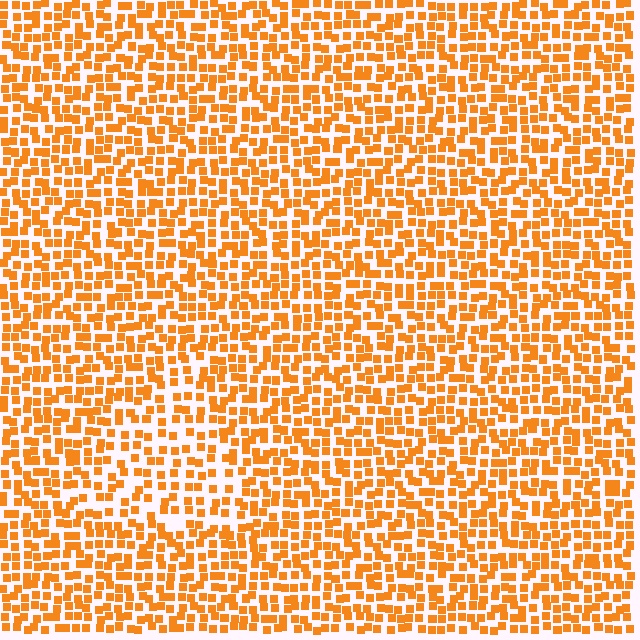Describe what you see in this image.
The image contains small orange elements arranged at two different densities. A triangle-shaped region is visible where the elements are less densely packed than the surrounding area.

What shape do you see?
I see a triangle.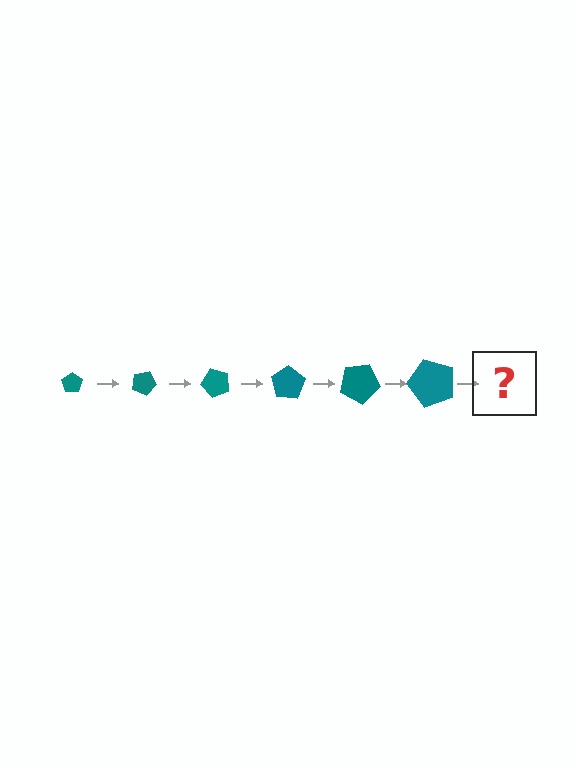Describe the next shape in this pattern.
It should be a pentagon, larger than the previous one and rotated 150 degrees from the start.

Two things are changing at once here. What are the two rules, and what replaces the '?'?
The two rules are that the pentagon grows larger each step and it rotates 25 degrees each step. The '?' should be a pentagon, larger than the previous one and rotated 150 degrees from the start.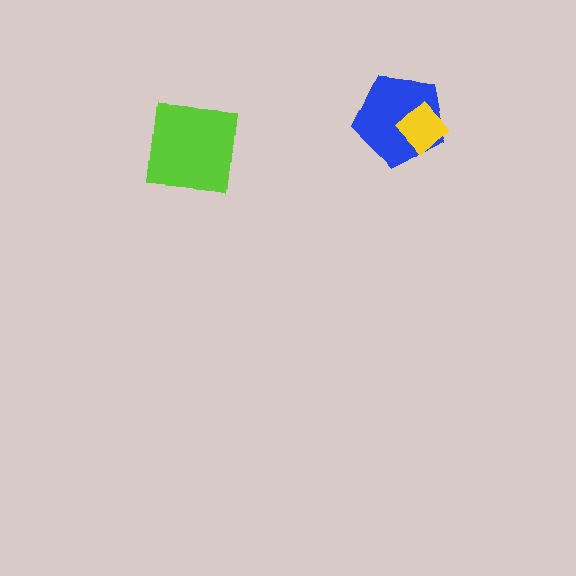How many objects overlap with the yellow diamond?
1 object overlaps with the yellow diamond.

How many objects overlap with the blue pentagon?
1 object overlaps with the blue pentagon.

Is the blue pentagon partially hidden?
Yes, it is partially covered by another shape.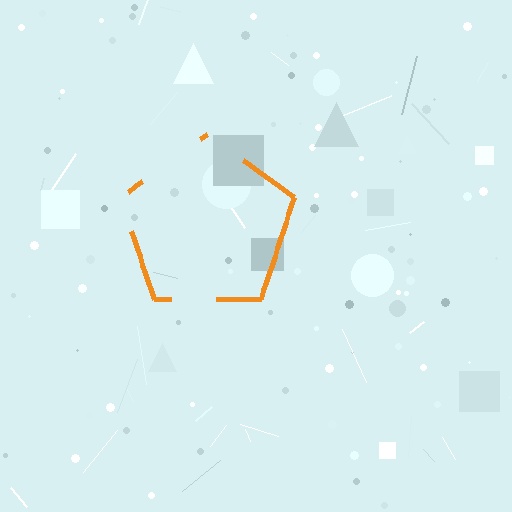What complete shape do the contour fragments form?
The contour fragments form a pentagon.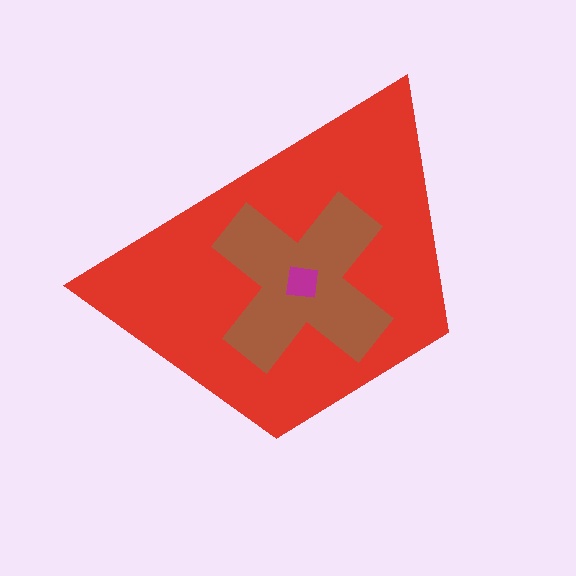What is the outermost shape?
The red trapezoid.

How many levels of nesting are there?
3.